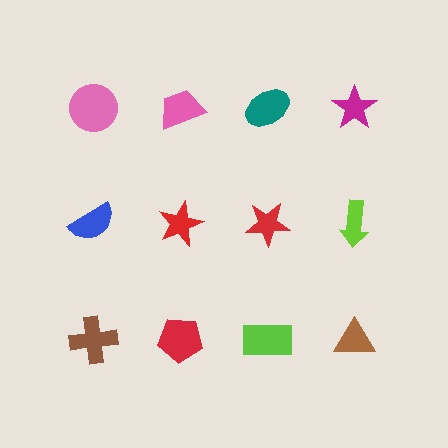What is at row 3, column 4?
A brown triangle.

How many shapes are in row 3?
4 shapes.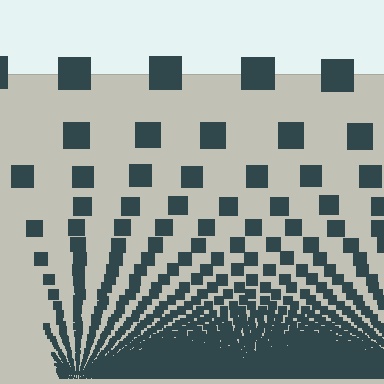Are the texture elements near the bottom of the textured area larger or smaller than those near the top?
Smaller. The gradient is inverted — elements near the bottom are smaller and denser.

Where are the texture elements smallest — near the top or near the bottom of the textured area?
Near the bottom.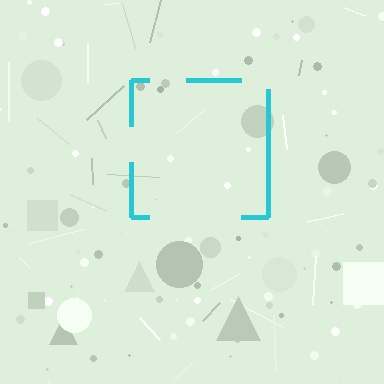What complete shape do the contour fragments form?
The contour fragments form a square.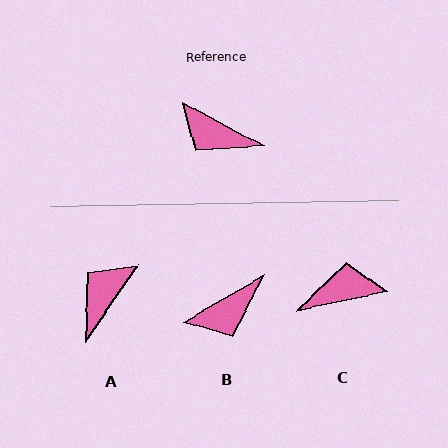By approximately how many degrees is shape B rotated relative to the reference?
Approximately 59 degrees counter-clockwise.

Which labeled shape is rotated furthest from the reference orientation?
C, about 140 degrees away.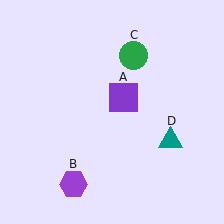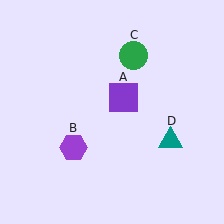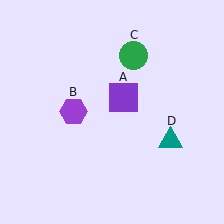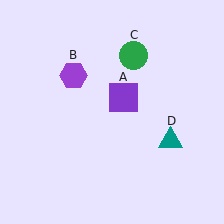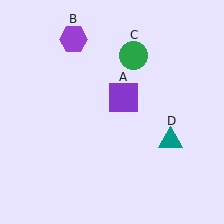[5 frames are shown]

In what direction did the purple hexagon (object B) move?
The purple hexagon (object B) moved up.